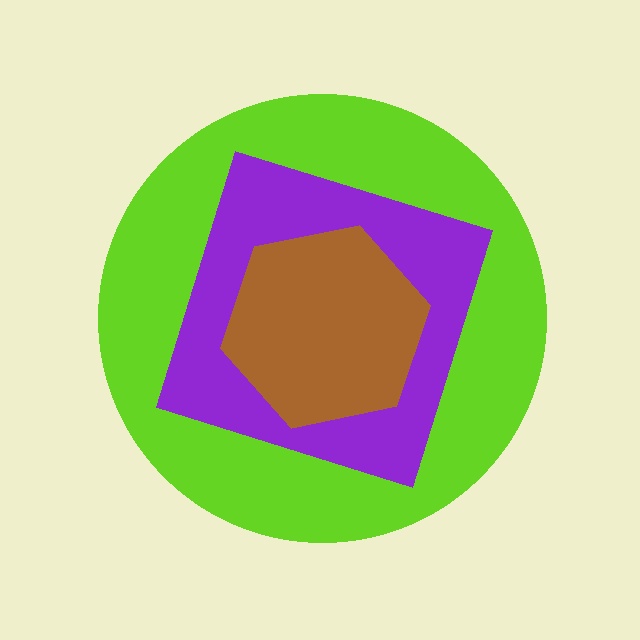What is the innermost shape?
The brown hexagon.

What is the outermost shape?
The lime circle.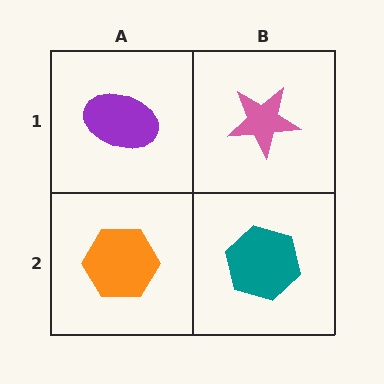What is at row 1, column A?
A purple ellipse.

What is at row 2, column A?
An orange hexagon.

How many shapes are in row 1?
2 shapes.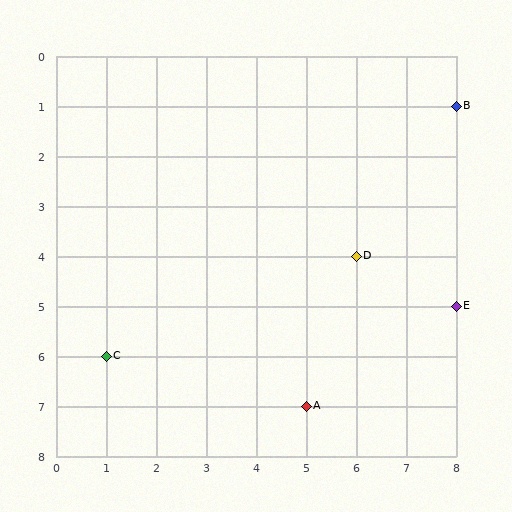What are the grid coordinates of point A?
Point A is at grid coordinates (5, 7).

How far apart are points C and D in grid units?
Points C and D are 5 columns and 2 rows apart (about 5.4 grid units diagonally).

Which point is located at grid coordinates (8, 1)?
Point B is at (8, 1).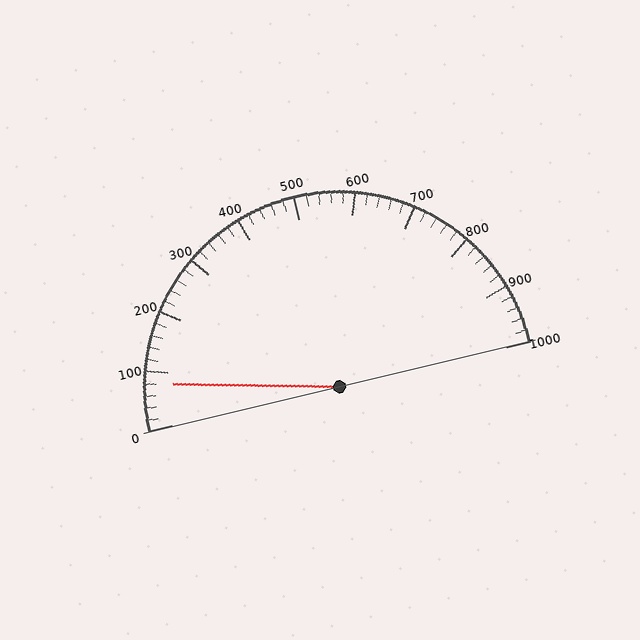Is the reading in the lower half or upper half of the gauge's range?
The reading is in the lower half of the range (0 to 1000).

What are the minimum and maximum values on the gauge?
The gauge ranges from 0 to 1000.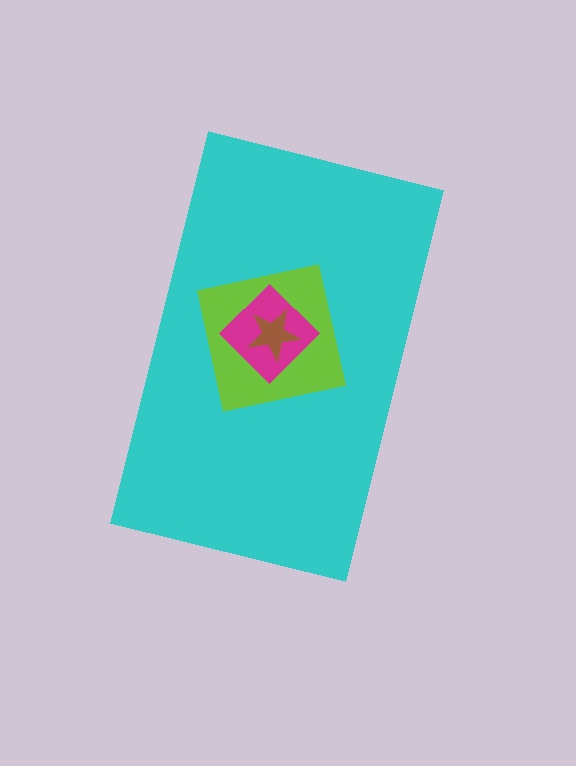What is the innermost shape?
The brown star.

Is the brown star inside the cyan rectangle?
Yes.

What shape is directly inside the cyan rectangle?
The lime square.